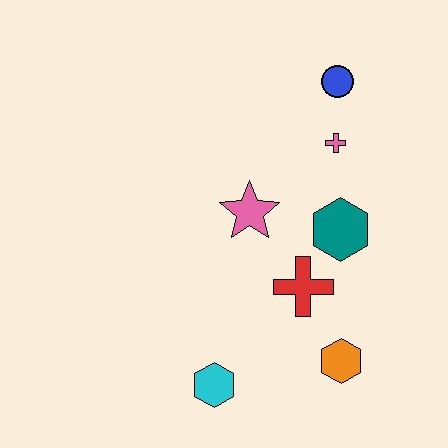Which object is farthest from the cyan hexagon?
The blue circle is farthest from the cyan hexagon.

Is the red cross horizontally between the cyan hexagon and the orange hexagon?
Yes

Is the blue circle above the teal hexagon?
Yes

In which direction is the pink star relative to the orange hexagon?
The pink star is above the orange hexagon.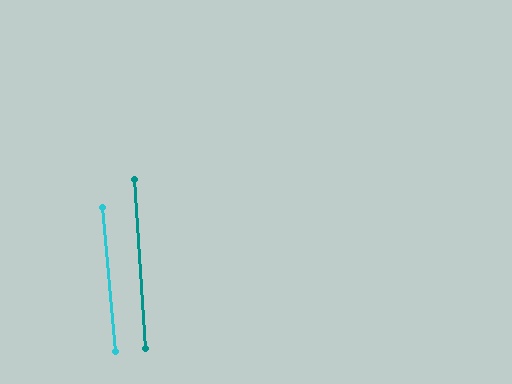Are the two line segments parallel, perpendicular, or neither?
Parallel — their directions differ by only 1.5°.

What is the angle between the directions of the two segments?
Approximately 1 degree.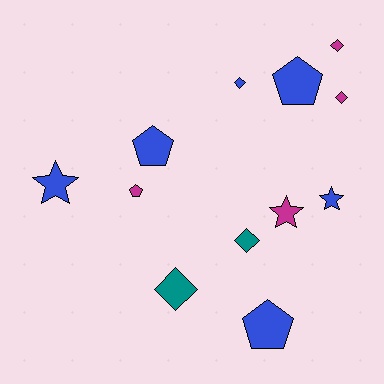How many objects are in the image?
There are 12 objects.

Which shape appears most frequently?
Diamond, with 5 objects.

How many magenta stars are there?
There is 1 magenta star.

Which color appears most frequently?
Blue, with 6 objects.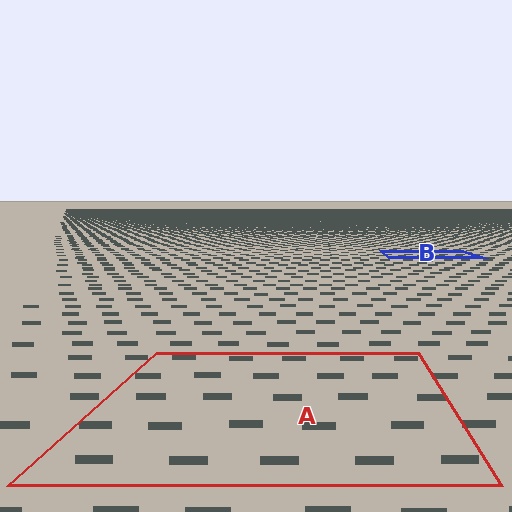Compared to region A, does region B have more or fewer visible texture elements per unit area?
Region B has more texture elements per unit area — they are packed more densely because it is farther away.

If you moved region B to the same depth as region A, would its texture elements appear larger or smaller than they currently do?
They would appear larger. At a closer depth, the same texture elements are projected at a bigger on-screen size.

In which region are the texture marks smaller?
The texture marks are smaller in region B, because it is farther away.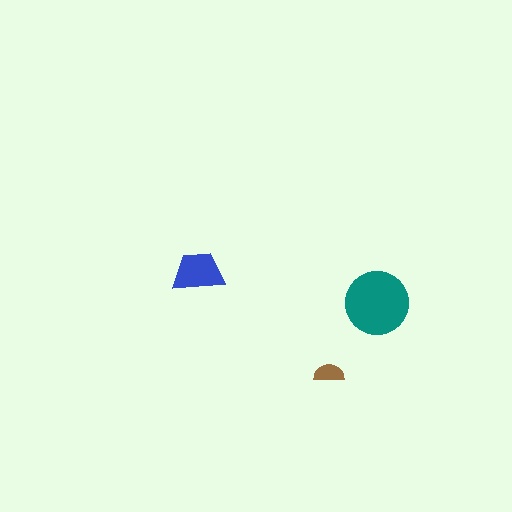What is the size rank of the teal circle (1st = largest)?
1st.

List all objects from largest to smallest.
The teal circle, the blue trapezoid, the brown semicircle.